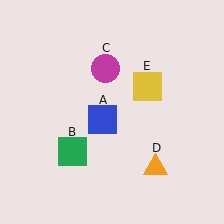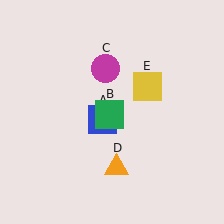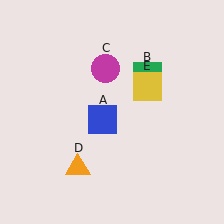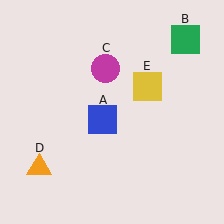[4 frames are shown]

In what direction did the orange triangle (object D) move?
The orange triangle (object D) moved left.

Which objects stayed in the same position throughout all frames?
Blue square (object A) and magenta circle (object C) and yellow square (object E) remained stationary.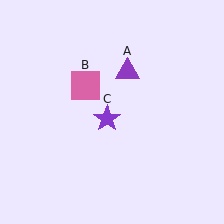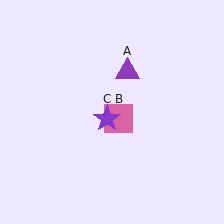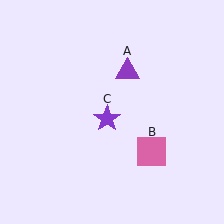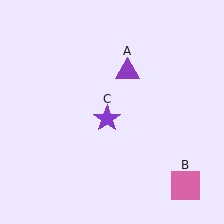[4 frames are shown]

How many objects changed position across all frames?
1 object changed position: pink square (object B).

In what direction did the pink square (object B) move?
The pink square (object B) moved down and to the right.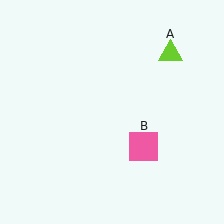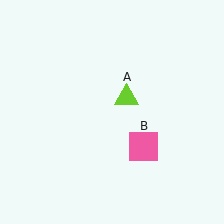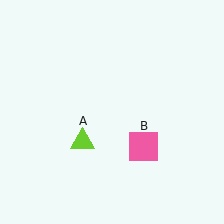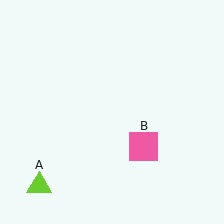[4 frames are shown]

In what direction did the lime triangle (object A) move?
The lime triangle (object A) moved down and to the left.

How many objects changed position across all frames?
1 object changed position: lime triangle (object A).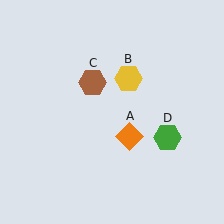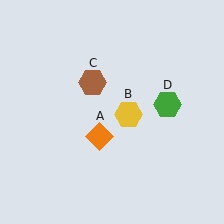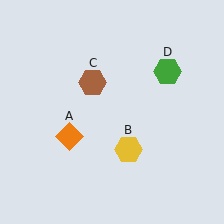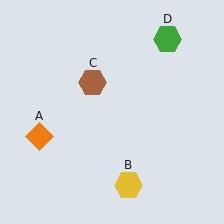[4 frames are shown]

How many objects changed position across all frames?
3 objects changed position: orange diamond (object A), yellow hexagon (object B), green hexagon (object D).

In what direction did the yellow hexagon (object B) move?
The yellow hexagon (object B) moved down.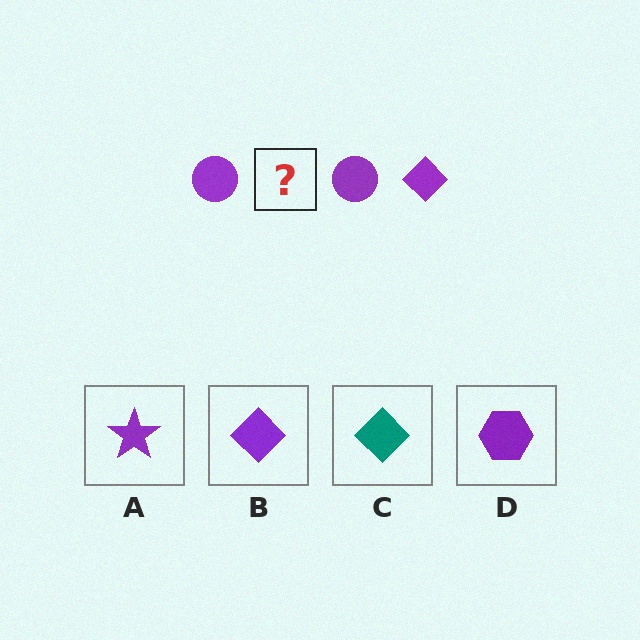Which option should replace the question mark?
Option B.